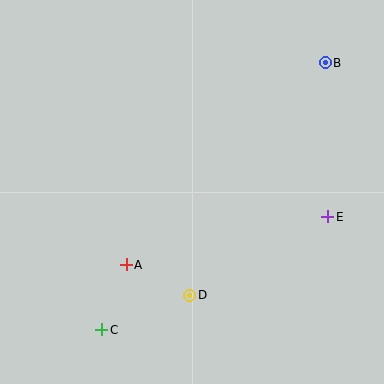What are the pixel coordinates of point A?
Point A is at (126, 265).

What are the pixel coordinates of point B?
Point B is at (325, 63).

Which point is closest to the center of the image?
Point A at (126, 265) is closest to the center.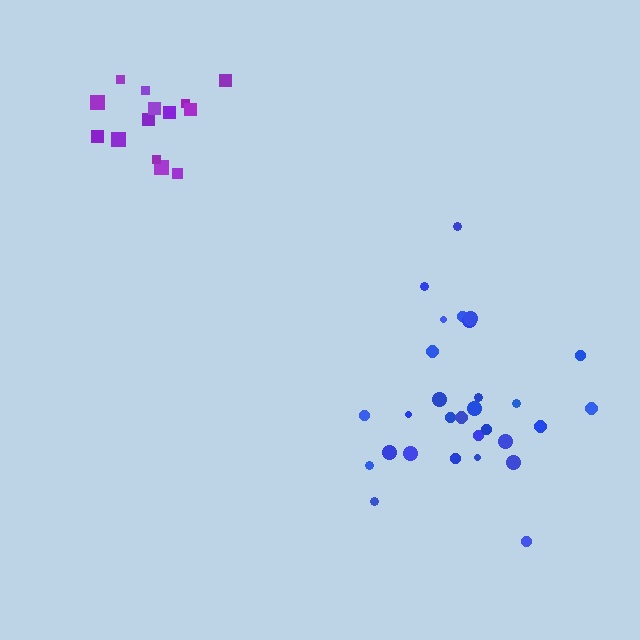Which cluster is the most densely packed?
Purple.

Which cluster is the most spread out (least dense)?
Blue.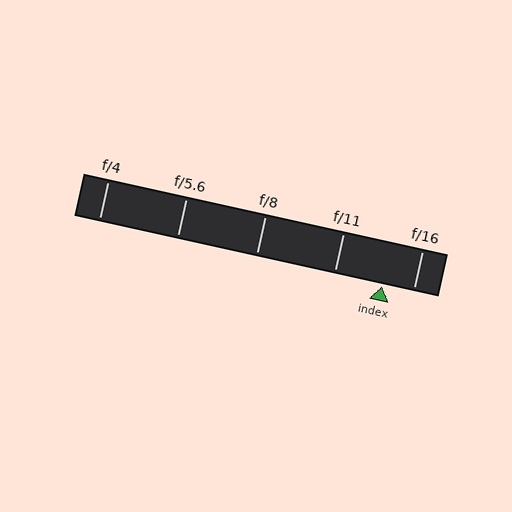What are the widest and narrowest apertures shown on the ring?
The widest aperture shown is f/4 and the narrowest is f/16.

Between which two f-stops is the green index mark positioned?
The index mark is between f/11 and f/16.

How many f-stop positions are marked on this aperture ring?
There are 5 f-stop positions marked.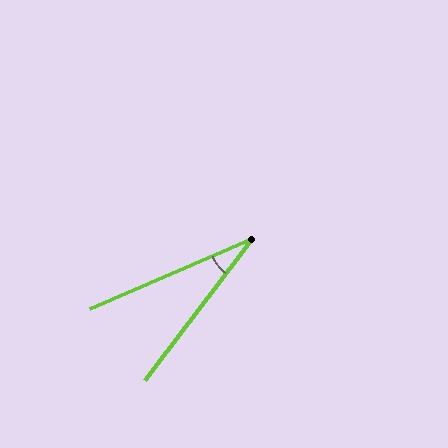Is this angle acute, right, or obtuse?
It is acute.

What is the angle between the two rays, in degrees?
Approximately 29 degrees.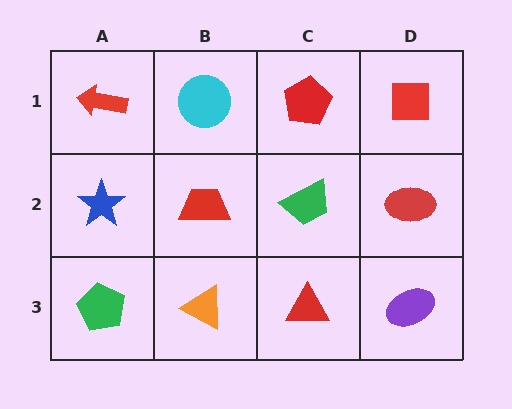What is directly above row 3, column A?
A blue star.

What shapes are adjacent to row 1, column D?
A red ellipse (row 2, column D), a red pentagon (row 1, column C).